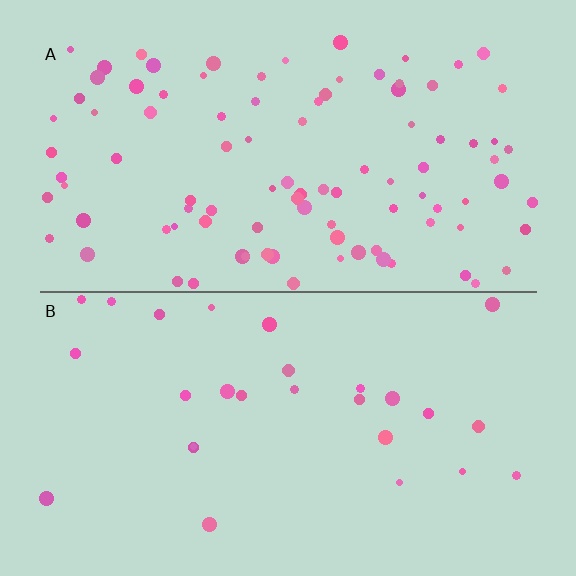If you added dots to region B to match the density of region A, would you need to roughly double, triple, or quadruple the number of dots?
Approximately triple.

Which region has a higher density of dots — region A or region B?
A (the top).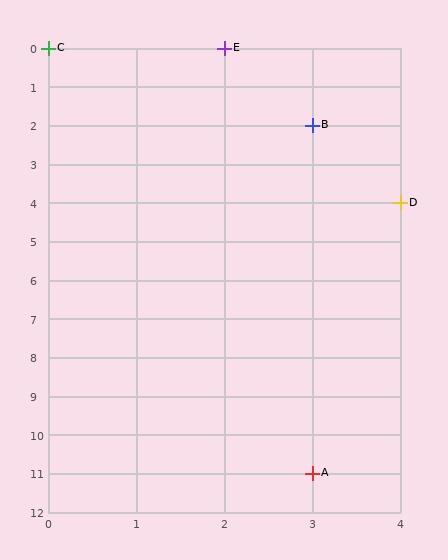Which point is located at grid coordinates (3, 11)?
Point A is at (3, 11).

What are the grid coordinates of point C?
Point C is at grid coordinates (0, 0).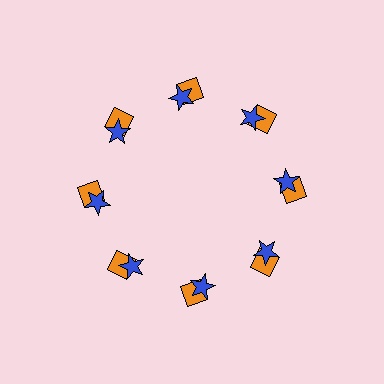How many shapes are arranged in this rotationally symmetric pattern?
There are 16 shapes, arranged in 8 groups of 2.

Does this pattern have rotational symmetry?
Yes, this pattern has 8-fold rotational symmetry. It looks the same after rotating 45 degrees around the center.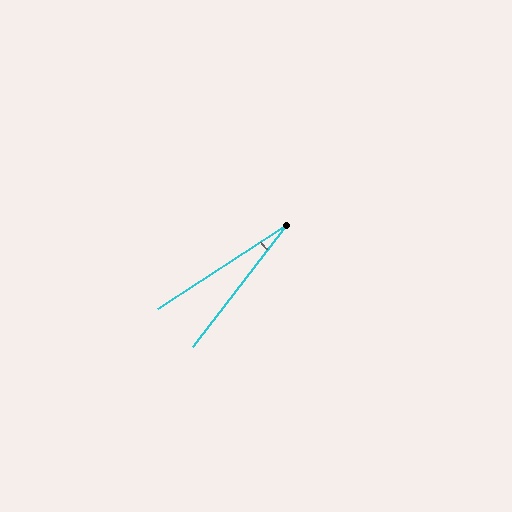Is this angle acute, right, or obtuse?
It is acute.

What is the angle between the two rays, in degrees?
Approximately 19 degrees.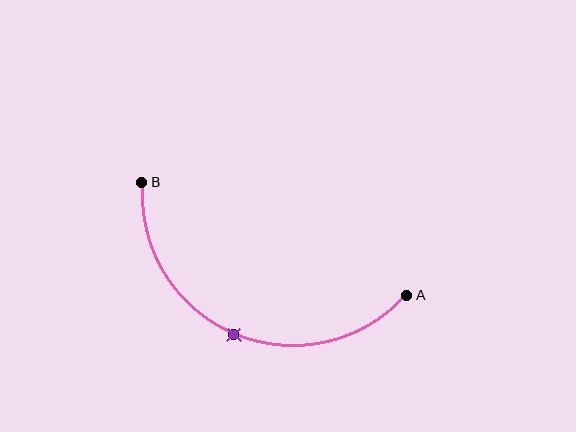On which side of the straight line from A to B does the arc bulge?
The arc bulges below the straight line connecting A and B.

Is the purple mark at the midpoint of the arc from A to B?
Yes. The purple mark lies on the arc at equal arc-length from both A and B — it is the arc midpoint.